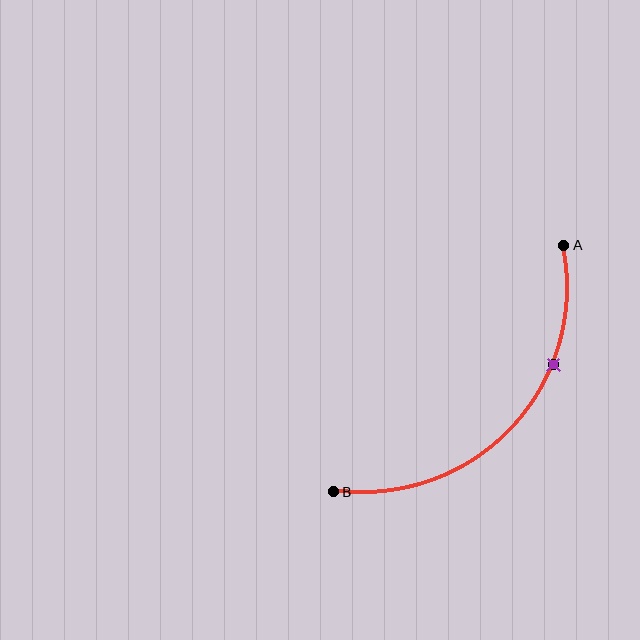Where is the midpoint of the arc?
The arc midpoint is the point on the curve farthest from the straight line joining A and B. It sits below and to the right of that line.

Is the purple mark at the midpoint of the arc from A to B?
No. The purple mark lies on the arc but is closer to endpoint A. The arc midpoint would be at the point on the curve equidistant along the arc from both A and B.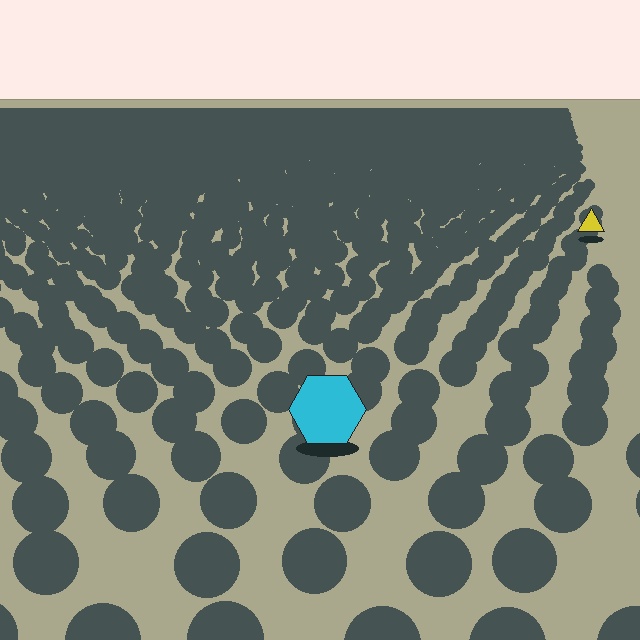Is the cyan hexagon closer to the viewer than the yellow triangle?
Yes. The cyan hexagon is closer — you can tell from the texture gradient: the ground texture is coarser near it.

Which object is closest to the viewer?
The cyan hexagon is closest. The texture marks near it are larger and more spread out.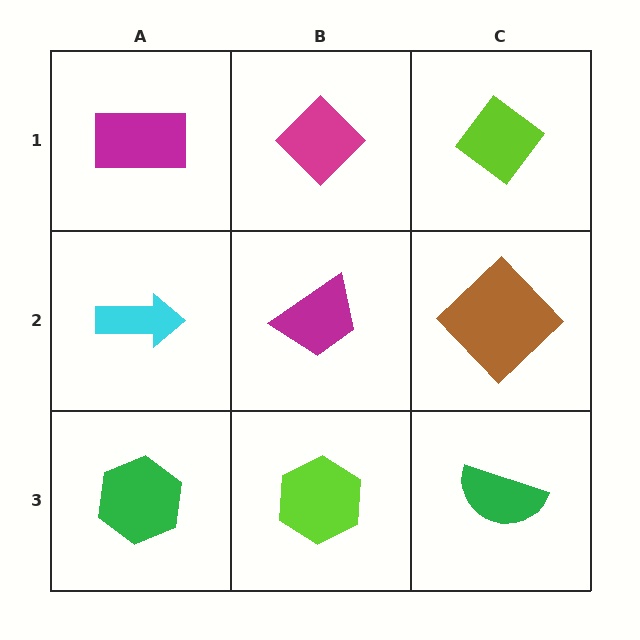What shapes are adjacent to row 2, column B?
A magenta diamond (row 1, column B), a lime hexagon (row 3, column B), a cyan arrow (row 2, column A), a brown diamond (row 2, column C).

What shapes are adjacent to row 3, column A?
A cyan arrow (row 2, column A), a lime hexagon (row 3, column B).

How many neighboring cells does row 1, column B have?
3.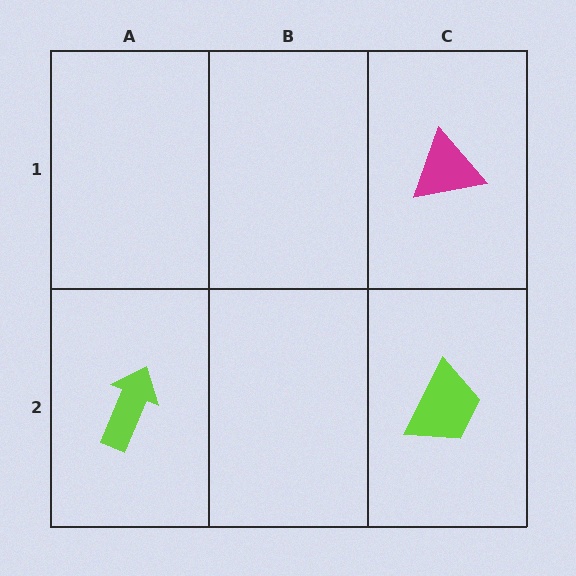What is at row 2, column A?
A lime arrow.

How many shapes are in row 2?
2 shapes.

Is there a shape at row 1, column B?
No, that cell is empty.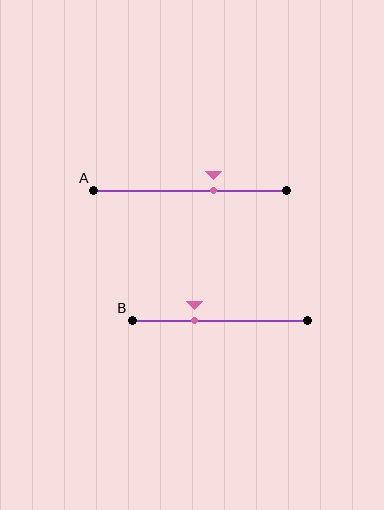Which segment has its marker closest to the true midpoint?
Segment A has its marker closest to the true midpoint.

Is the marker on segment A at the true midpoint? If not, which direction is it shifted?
No, the marker on segment A is shifted to the right by about 12% of the segment length.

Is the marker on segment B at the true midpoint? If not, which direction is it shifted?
No, the marker on segment B is shifted to the left by about 14% of the segment length.